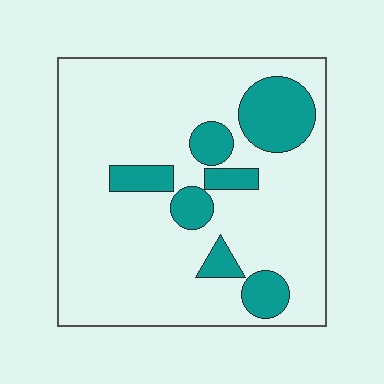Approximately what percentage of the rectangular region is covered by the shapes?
Approximately 20%.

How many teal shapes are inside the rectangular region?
7.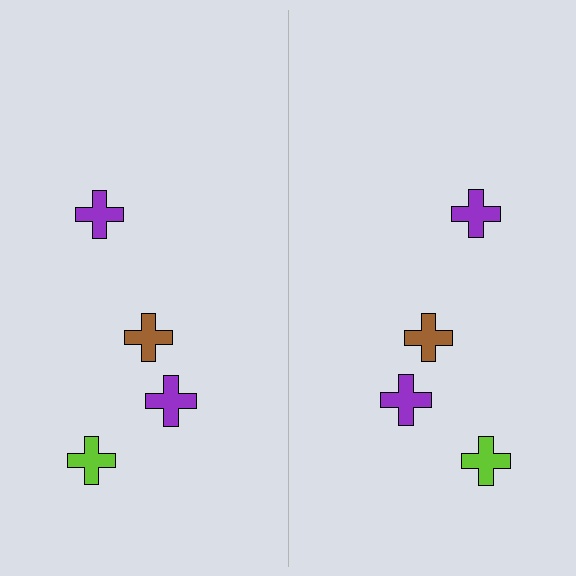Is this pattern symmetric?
Yes, this pattern has bilateral (reflection) symmetry.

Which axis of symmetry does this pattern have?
The pattern has a vertical axis of symmetry running through the center of the image.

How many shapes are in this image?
There are 8 shapes in this image.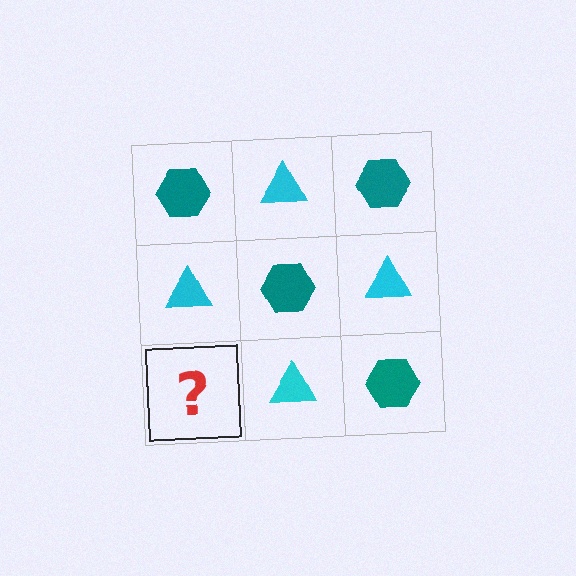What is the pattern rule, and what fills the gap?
The rule is that it alternates teal hexagon and cyan triangle in a checkerboard pattern. The gap should be filled with a teal hexagon.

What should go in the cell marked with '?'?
The missing cell should contain a teal hexagon.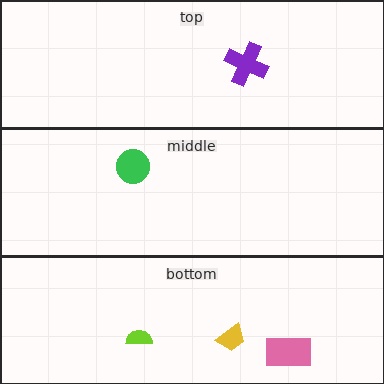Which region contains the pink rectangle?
The bottom region.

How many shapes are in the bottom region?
3.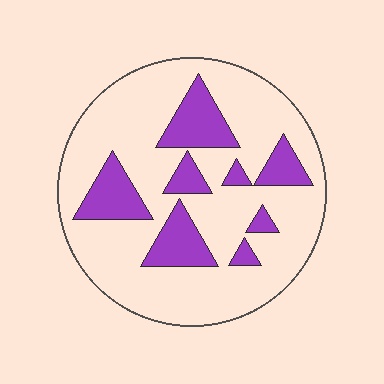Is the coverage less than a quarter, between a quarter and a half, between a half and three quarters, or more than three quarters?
Less than a quarter.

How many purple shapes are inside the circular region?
8.